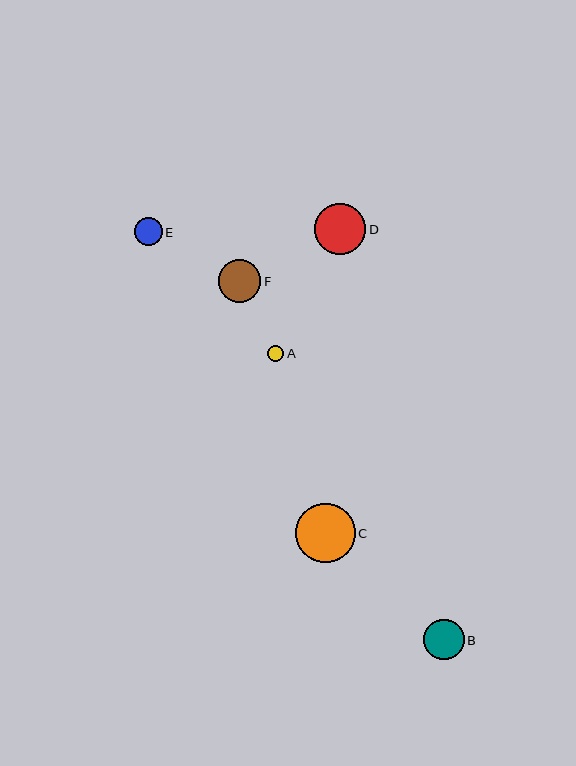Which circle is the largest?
Circle C is the largest with a size of approximately 60 pixels.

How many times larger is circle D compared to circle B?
Circle D is approximately 1.3 times the size of circle B.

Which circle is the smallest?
Circle A is the smallest with a size of approximately 17 pixels.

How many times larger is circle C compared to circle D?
Circle C is approximately 1.2 times the size of circle D.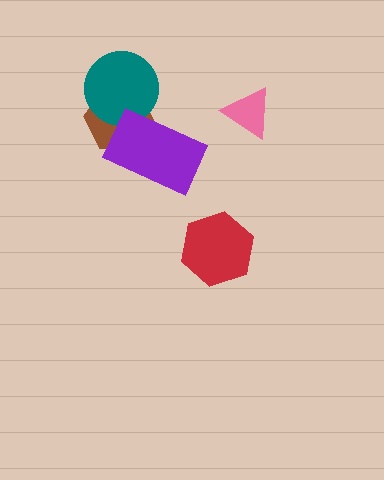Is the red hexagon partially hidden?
No, no other shape covers it.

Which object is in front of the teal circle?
The purple rectangle is in front of the teal circle.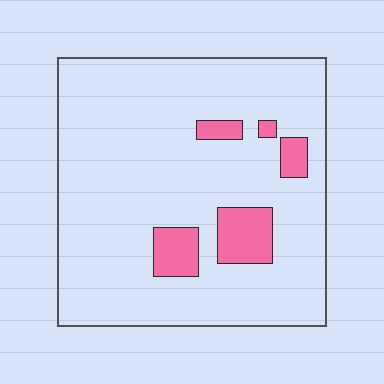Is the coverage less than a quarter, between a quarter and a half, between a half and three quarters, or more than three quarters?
Less than a quarter.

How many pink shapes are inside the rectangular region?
5.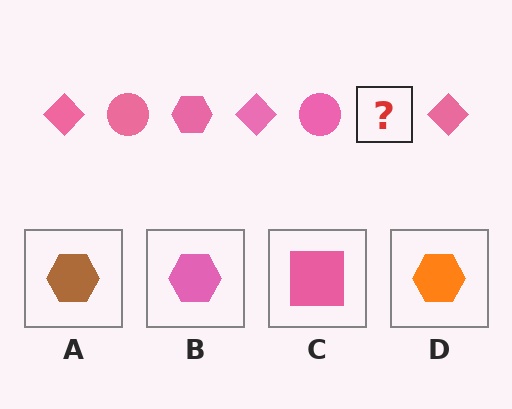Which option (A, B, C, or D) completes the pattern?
B.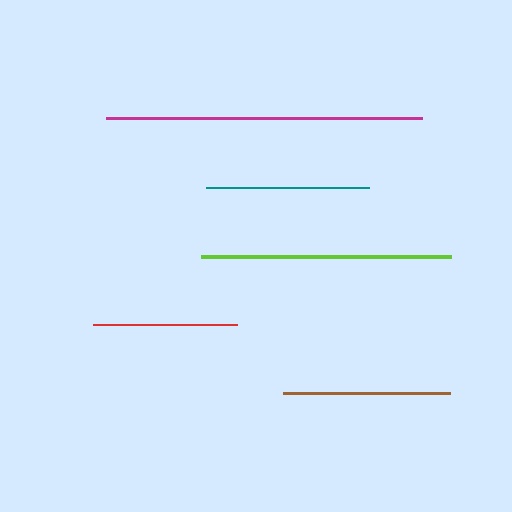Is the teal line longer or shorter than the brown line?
The brown line is longer than the teal line.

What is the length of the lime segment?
The lime segment is approximately 250 pixels long.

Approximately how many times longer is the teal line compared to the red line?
The teal line is approximately 1.1 times the length of the red line.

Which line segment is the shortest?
The red line is the shortest at approximately 144 pixels.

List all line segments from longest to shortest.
From longest to shortest: magenta, lime, brown, teal, red.